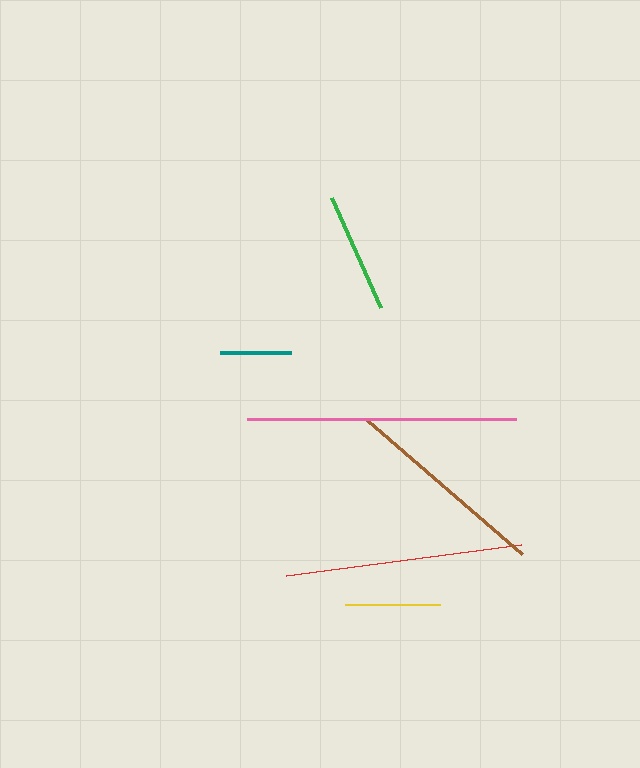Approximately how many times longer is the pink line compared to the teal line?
The pink line is approximately 3.8 times the length of the teal line.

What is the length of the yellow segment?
The yellow segment is approximately 95 pixels long.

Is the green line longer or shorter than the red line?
The red line is longer than the green line.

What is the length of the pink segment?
The pink segment is approximately 269 pixels long.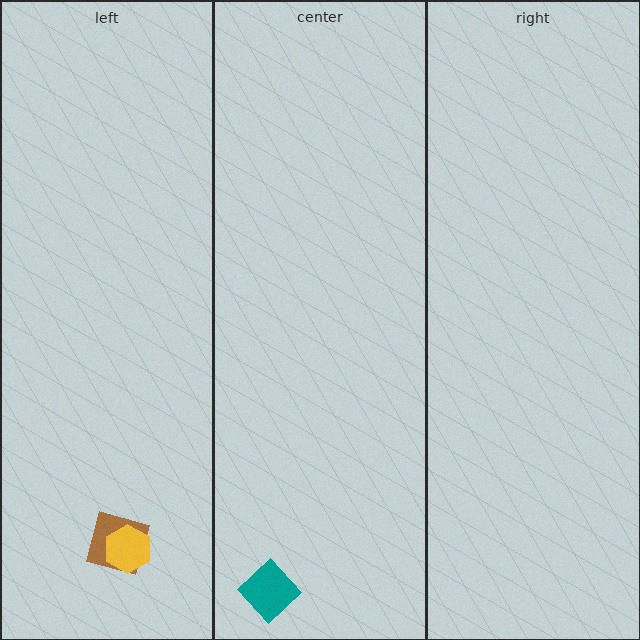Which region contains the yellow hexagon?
The left region.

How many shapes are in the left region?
2.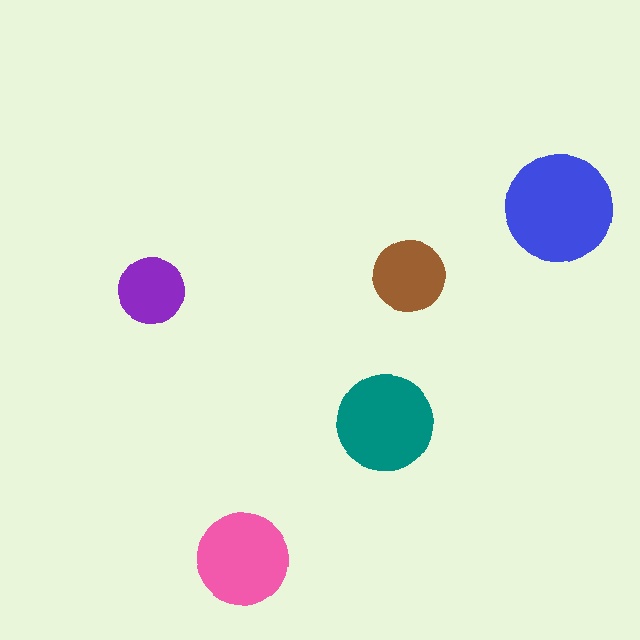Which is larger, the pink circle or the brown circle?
The pink one.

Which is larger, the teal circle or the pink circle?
The teal one.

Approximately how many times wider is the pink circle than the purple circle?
About 1.5 times wider.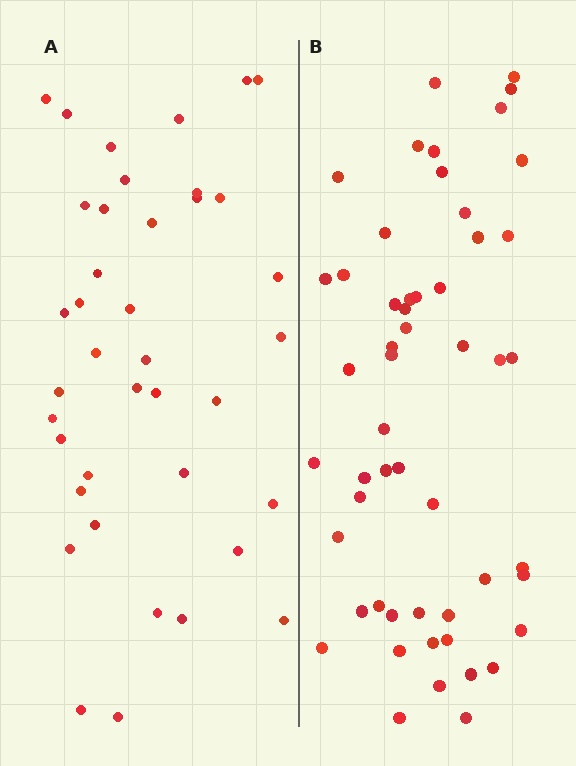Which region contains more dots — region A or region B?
Region B (the right region) has more dots.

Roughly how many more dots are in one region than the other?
Region B has approximately 15 more dots than region A.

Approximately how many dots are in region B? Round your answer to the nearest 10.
About 50 dots. (The exact count is 53, which rounds to 50.)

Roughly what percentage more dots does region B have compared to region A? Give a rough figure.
About 35% more.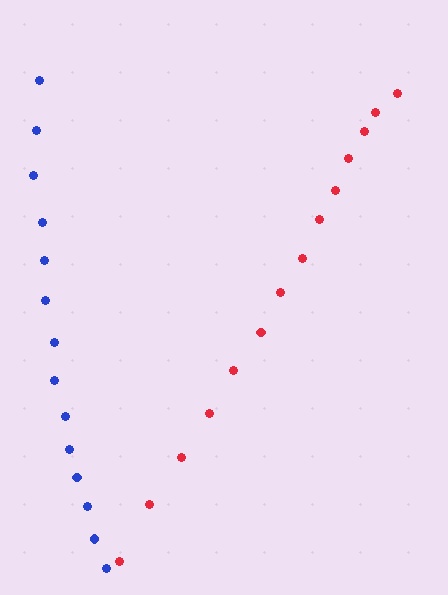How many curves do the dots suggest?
There are 2 distinct paths.